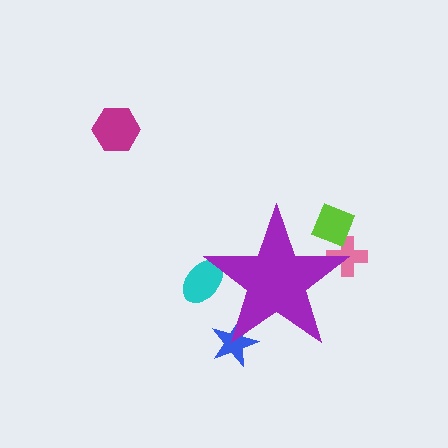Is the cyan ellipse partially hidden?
Yes, the cyan ellipse is partially hidden behind the purple star.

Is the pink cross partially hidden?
Yes, the pink cross is partially hidden behind the purple star.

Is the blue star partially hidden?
Yes, the blue star is partially hidden behind the purple star.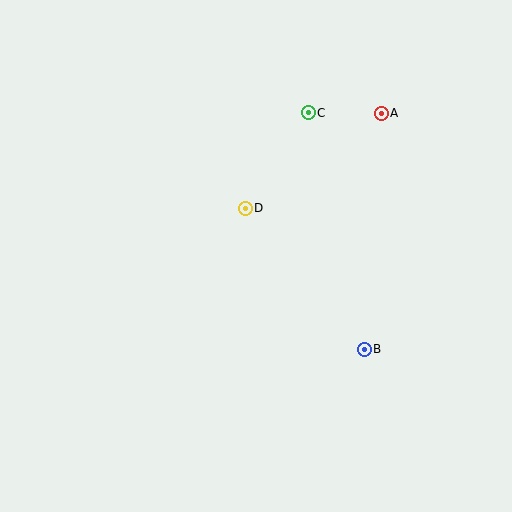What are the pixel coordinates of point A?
Point A is at (381, 113).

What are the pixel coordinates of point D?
Point D is at (245, 208).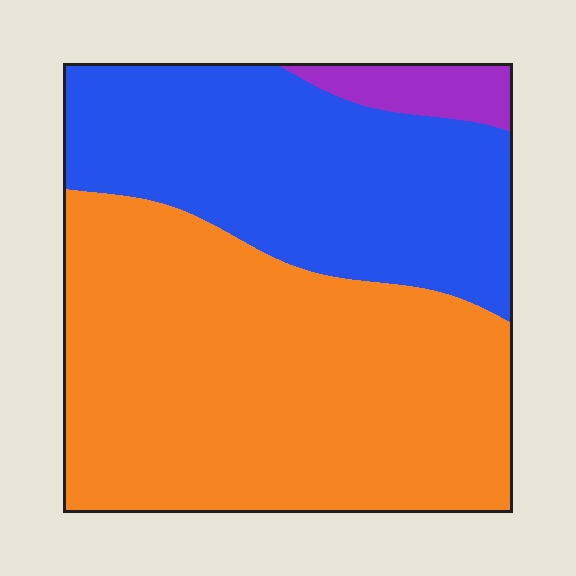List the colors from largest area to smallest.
From largest to smallest: orange, blue, purple.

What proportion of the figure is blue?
Blue takes up about three eighths (3/8) of the figure.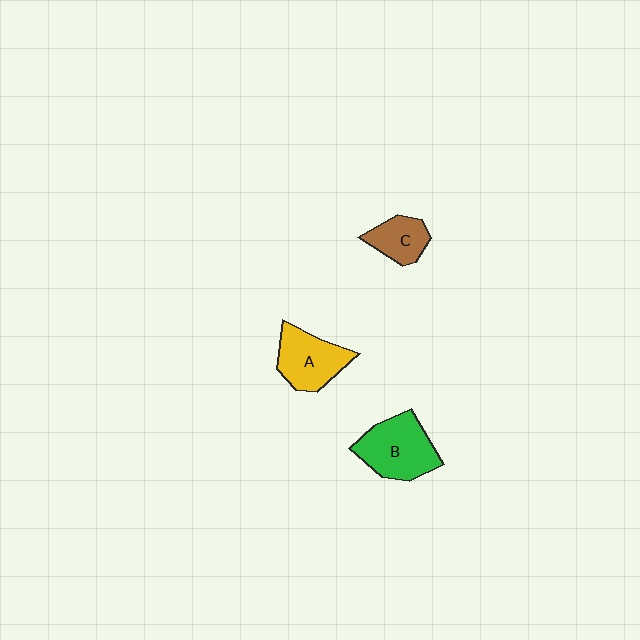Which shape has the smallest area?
Shape C (brown).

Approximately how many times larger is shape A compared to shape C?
Approximately 1.5 times.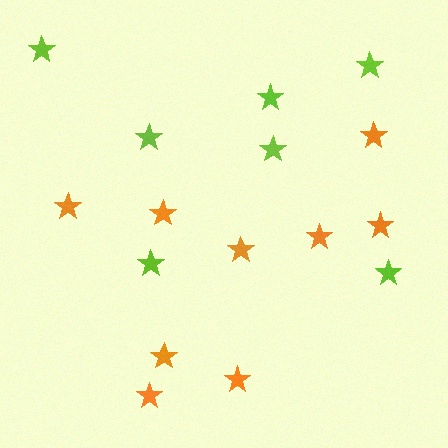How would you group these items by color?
There are 2 groups: one group of orange stars (9) and one group of lime stars (7).